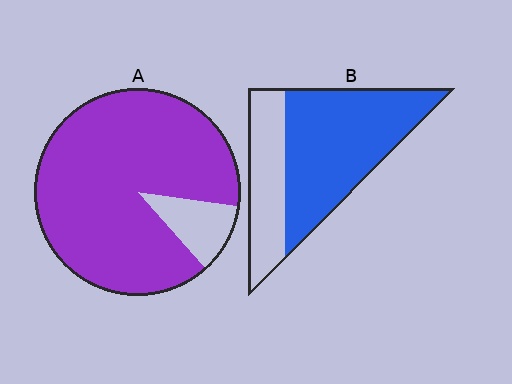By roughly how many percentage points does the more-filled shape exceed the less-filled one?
By roughly 20 percentage points (A over B).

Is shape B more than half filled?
Yes.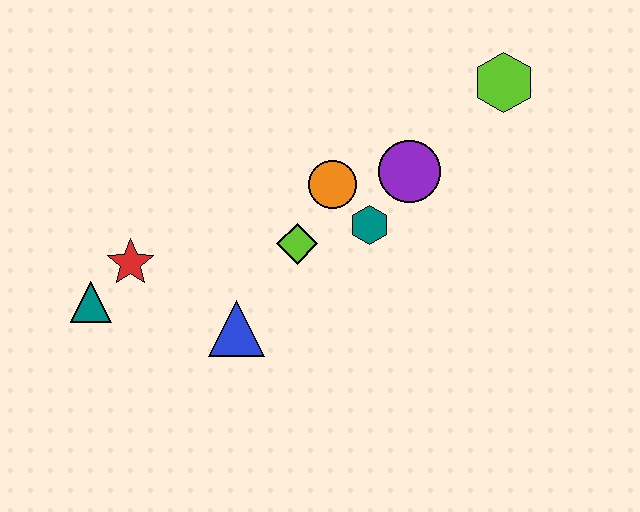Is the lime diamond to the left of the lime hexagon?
Yes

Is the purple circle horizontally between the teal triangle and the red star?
No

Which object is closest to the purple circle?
The teal hexagon is closest to the purple circle.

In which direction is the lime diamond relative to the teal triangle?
The lime diamond is to the right of the teal triangle.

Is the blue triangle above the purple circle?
No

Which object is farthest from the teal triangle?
The lime hexagon is farthest from the teal triangle.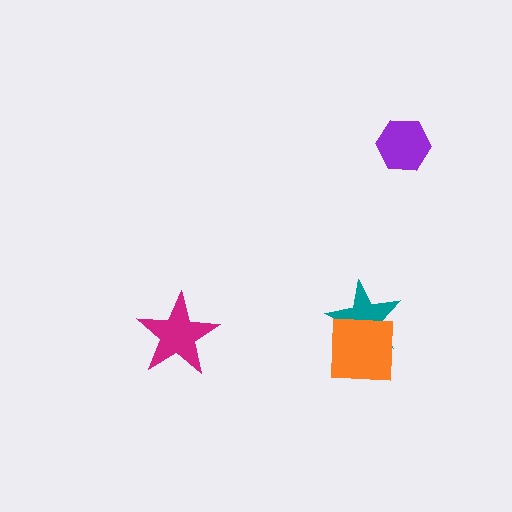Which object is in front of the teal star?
The orange square is in front of the teal star.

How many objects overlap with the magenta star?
0 objects overlap with the magenta star.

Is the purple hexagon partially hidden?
No, no other shape covers it.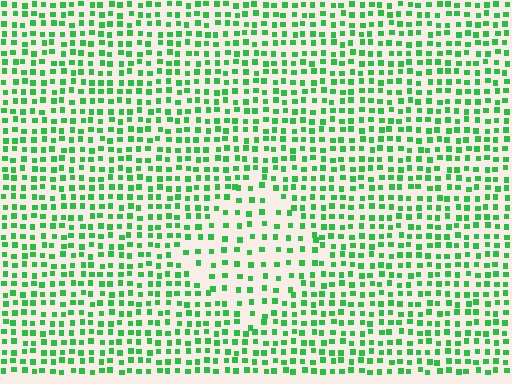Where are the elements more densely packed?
The elements are more densely packed outside the diamond boundary.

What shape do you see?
I see a diamond.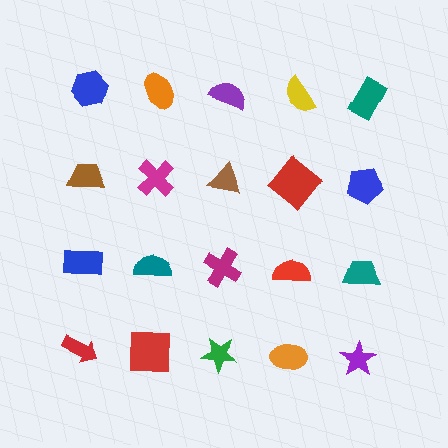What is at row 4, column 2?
A red square.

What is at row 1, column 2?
An orange ellipse.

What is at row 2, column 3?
A brown triangle.